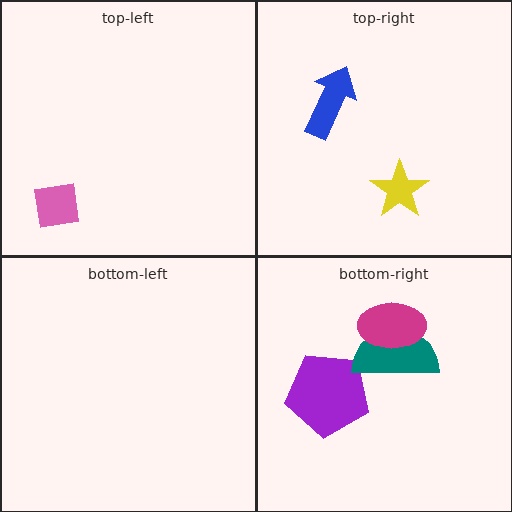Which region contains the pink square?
The top-left region.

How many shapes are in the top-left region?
1.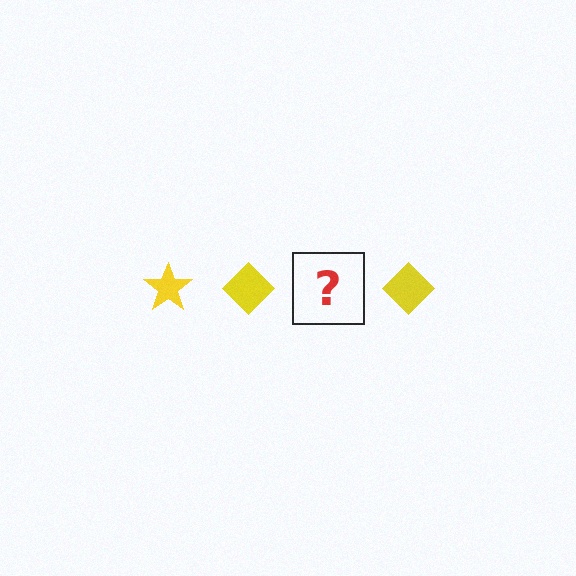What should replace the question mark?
The question mark should be replaced with a yellow star.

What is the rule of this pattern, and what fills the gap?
The rule is that the pattern cycles through star, diamond shapes in yellow. The gap should be filled with a yellow star.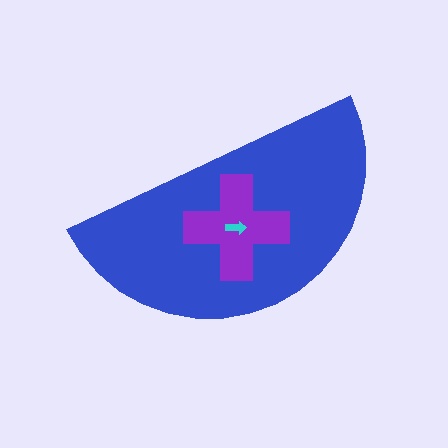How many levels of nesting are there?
3.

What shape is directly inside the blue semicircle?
The purple cross.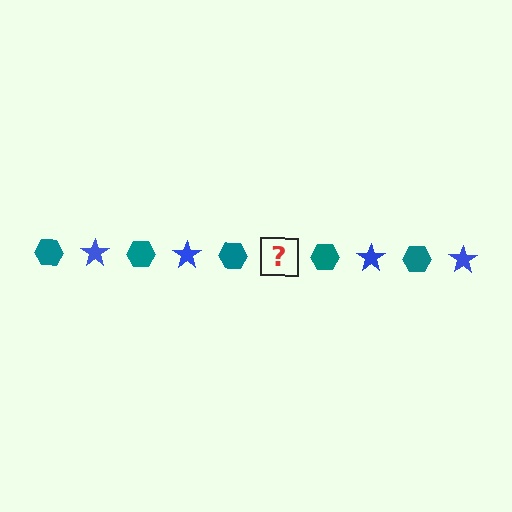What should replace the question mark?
The question mark should be replaced with a blue star.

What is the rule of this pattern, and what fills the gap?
The rule is that the pattern alternates between teal hexagon and blue star. The gap should be filled with a blue star.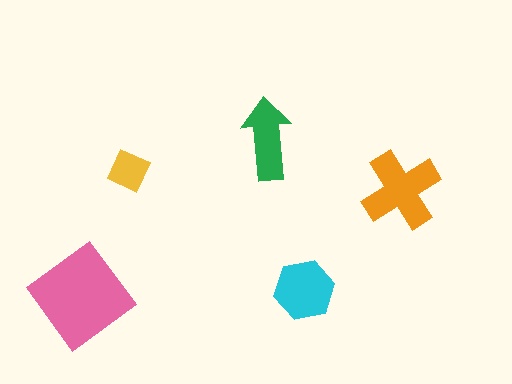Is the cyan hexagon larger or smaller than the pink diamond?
Smaller.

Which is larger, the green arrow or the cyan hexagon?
The cyan hexagon.